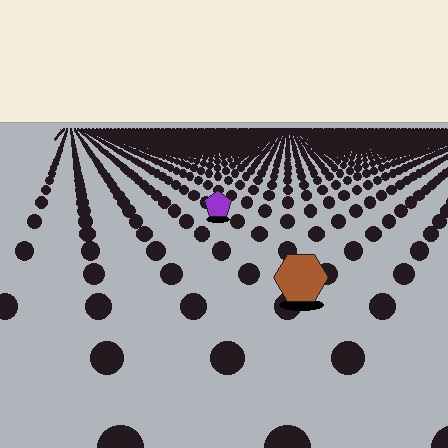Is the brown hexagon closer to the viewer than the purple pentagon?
Yes. The brown hexagon is closer — you can tell from the texture gradient: the ground texture is coarser near it.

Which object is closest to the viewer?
The brown hexagon is closest. The texture marks near it are larger and more spread out.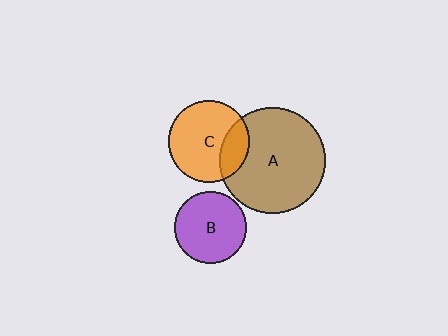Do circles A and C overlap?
Yes.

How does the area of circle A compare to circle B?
Approximately 2.2 times.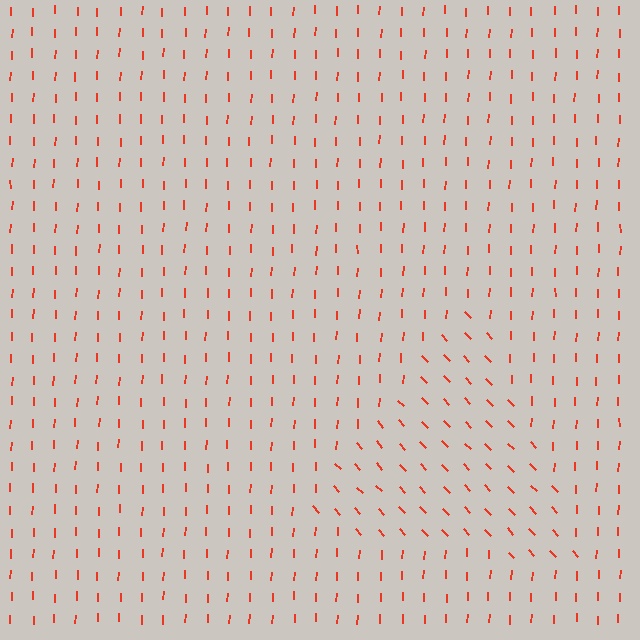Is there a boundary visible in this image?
Yes, there is a texture boundary formed by a change in line orientation.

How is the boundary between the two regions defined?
The boundary is defined purely by a change in line orientation (approximately 45 degrees difference). All lines are the same color and thickness.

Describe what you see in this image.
The image is filled with small red line segments. A triangle region in the image has lines oriented differently from the surrounding lines, creating a visible texture boundary.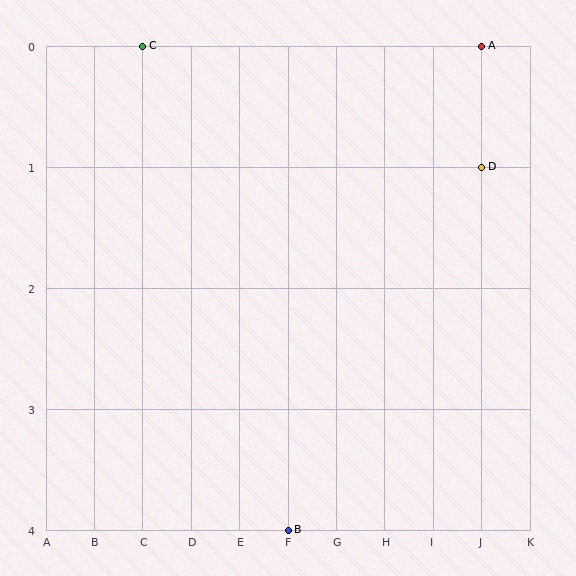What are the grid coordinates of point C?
Point C is at grid coordinates (C, 0).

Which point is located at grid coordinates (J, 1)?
Point D is at (J, 1).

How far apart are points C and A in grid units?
Points C and A are 7 columns apart.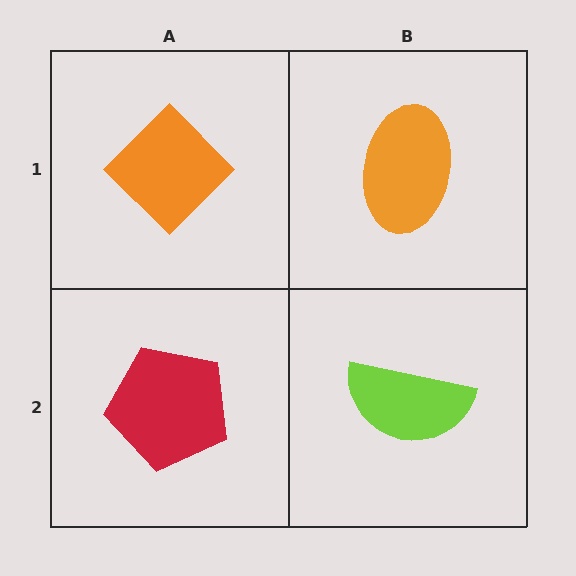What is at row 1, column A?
An orange diamond.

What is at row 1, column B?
An orange ellipse.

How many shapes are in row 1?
2 shapes.